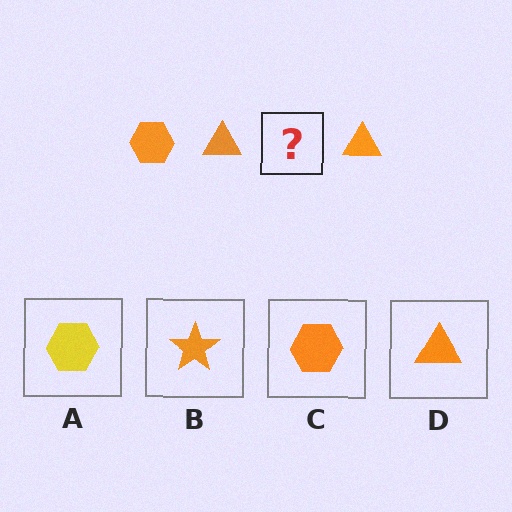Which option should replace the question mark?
Option C.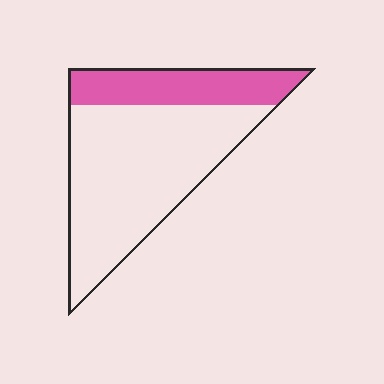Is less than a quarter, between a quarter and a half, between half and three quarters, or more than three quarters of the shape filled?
Between a quarter and a half.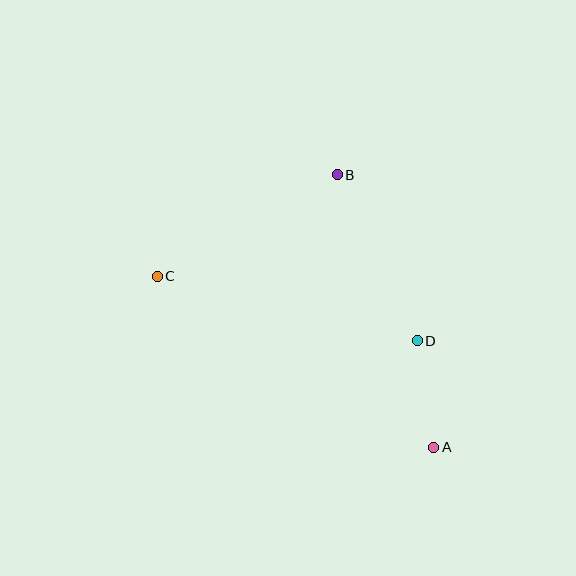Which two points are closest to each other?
Points A and D are closest to each other.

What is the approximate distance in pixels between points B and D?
The distance between B and D is approximately 184 pixels.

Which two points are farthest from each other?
Points A and C are farthest from each other.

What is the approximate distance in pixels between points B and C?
The distance between B and C is approximately 207 pixels.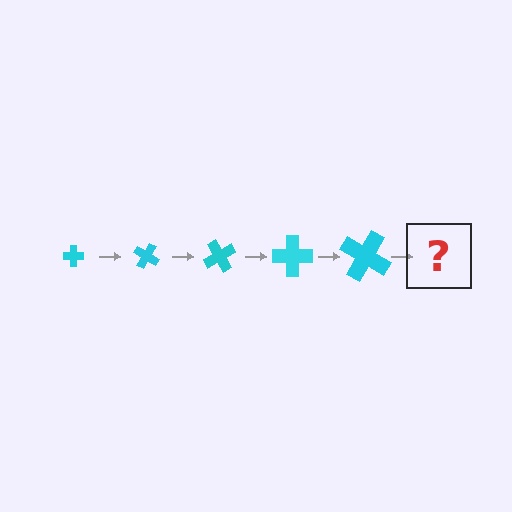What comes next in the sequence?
The next element should be a cross, larger than the previous one and rotated 150 degrees from the start.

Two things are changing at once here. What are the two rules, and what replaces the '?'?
The two rules are that the cross grows larger each step and it rotates 30 degrees each step. The '?' should be a cross, larger than the previous one and rotated 150 degrees from the start.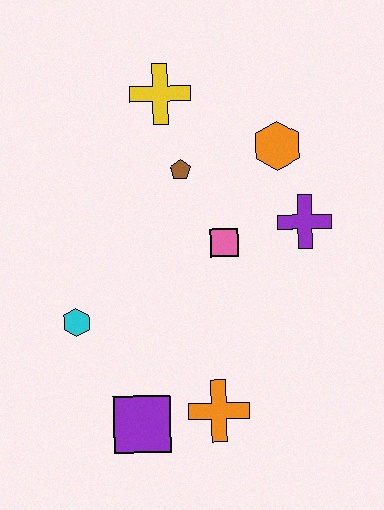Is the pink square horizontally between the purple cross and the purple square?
Yes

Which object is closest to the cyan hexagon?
The purple square is closest to the cyan hexagon.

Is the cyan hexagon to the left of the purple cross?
Yes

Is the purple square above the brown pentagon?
No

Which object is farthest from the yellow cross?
The purple square is farthest from the yellow cross.